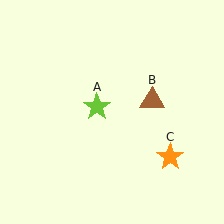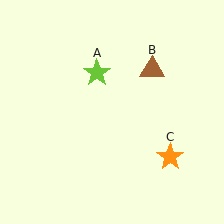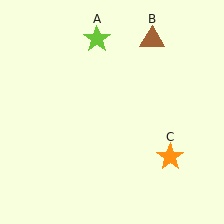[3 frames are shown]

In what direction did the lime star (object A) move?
The lime star (object A) moved up.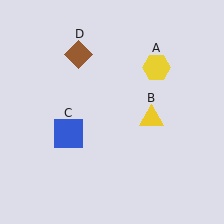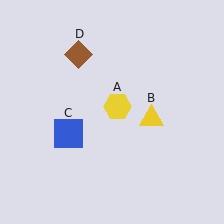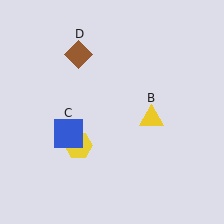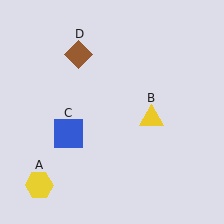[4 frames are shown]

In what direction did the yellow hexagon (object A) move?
The yellow hexagon (object A) moved down and to the left.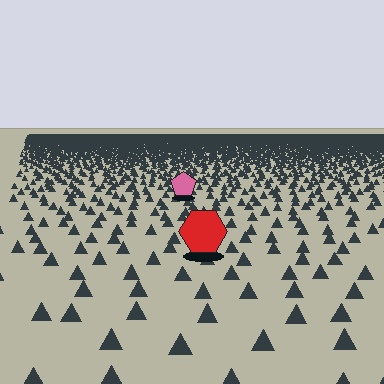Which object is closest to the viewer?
The red hexagon is closest. The texture marks near it are larger and more spread out.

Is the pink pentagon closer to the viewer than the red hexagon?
No. The red hexagon is closer — you can tell from the texture gradient: the ground texture is coarser near it.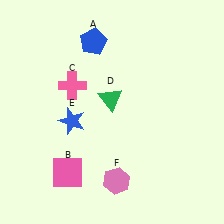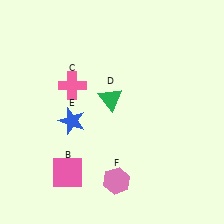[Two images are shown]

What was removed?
The blue pentagon (A) was removed in Image 2.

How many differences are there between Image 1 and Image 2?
There is 1 difference between the two images.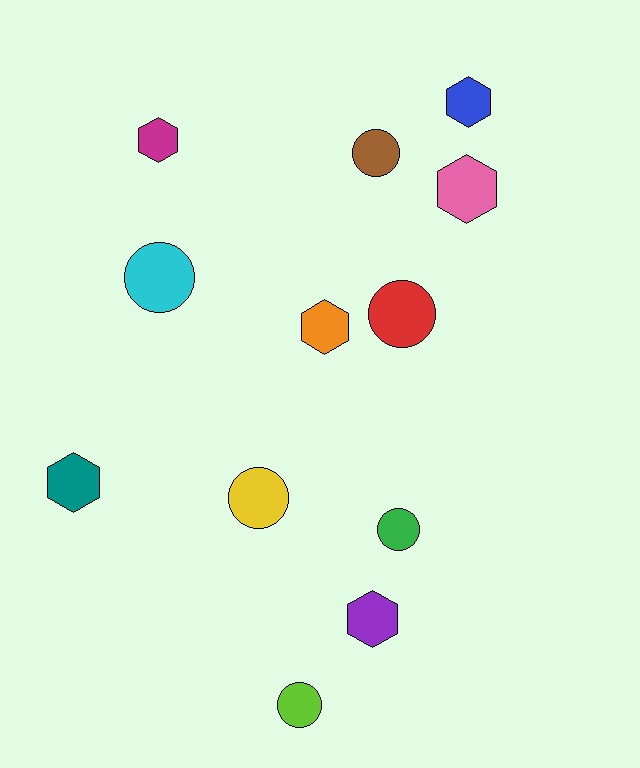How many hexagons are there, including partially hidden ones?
There are 6 hexagons.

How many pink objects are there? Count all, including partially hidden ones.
There is 1 pink object.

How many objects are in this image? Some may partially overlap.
There are 12 objects.